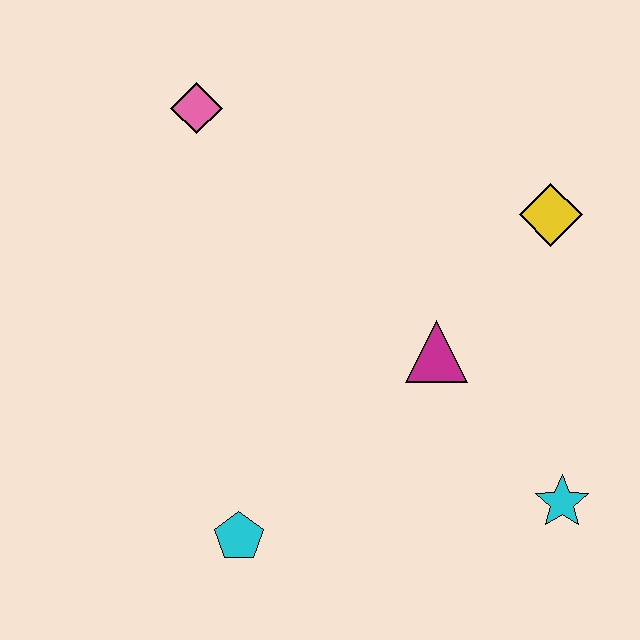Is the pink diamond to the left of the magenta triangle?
Yes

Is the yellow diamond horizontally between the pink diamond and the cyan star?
Yes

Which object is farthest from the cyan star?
The pink diamond is farthest from the cyan star.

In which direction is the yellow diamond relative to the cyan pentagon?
The yellow diamond is above the cyan pentagon.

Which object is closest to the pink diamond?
The magenta triangle is closest to the pink diamond.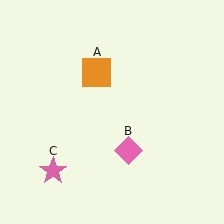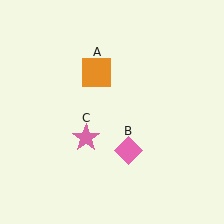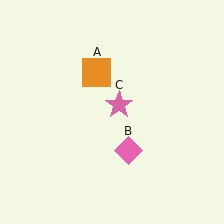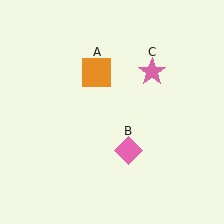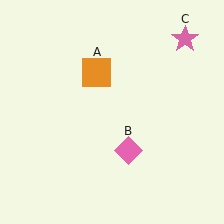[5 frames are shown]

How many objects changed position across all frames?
1 object changed position: pink star (object C).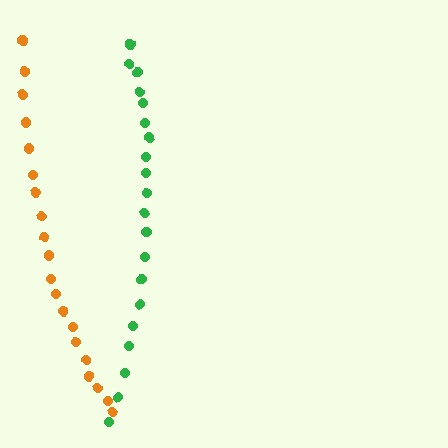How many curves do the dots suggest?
There are 2 distinct paths.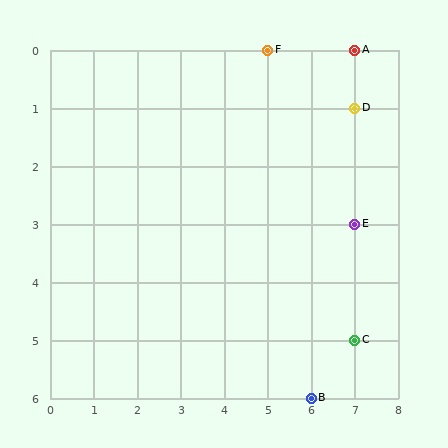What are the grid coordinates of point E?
Point E is at grid coordinates (7, 3).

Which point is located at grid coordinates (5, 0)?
Point F is at (5, 0).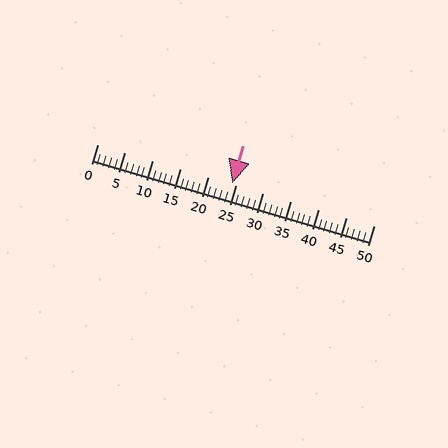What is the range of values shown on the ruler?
The ruler shows values from 0 to 50.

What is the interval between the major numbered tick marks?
The major tick marks are spaced 5 units apart.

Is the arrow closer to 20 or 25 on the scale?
The arrow is closer to 25.